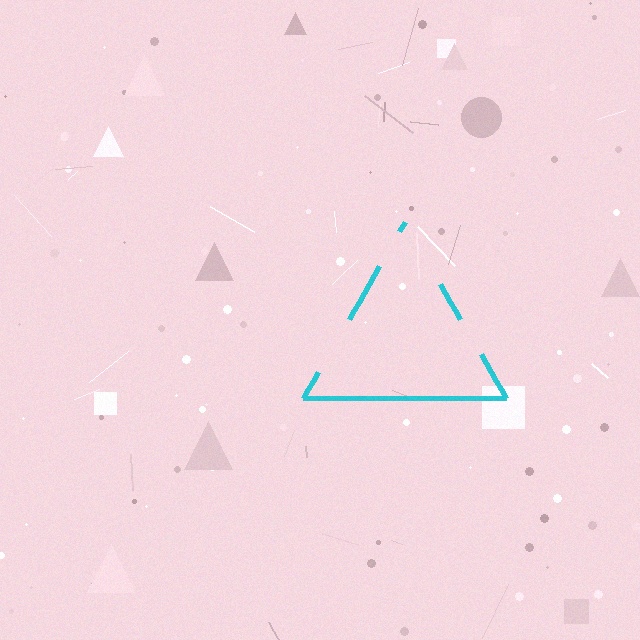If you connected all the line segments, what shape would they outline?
They would outline a triangle.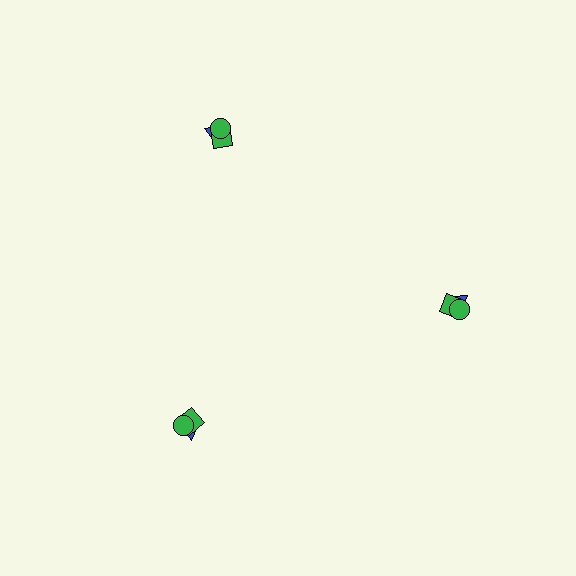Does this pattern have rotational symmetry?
Yes, this pattern has 3-fold rotational symmetry. It looks the same after rotating 120 degrees around the center.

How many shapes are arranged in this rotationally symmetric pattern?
There are 9 shapes, arranged in 3 groups of 3.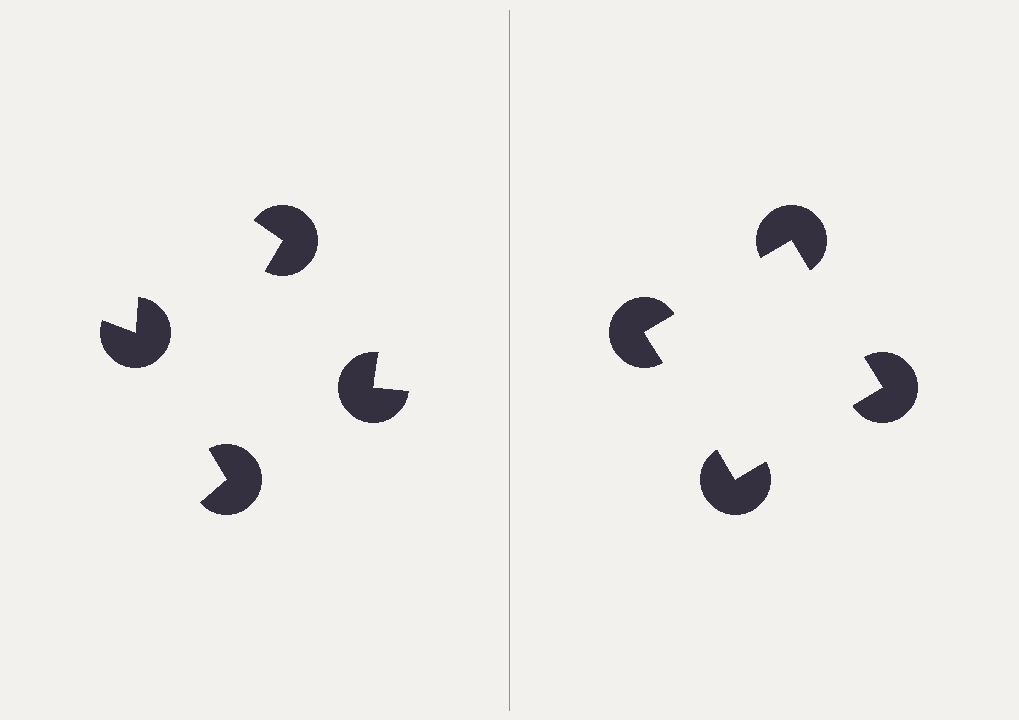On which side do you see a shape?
An illusory square appears on the right side. On the left side the wedge cuts are rotated, so no coherent shape forms.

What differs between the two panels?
The pac-man discs are positioned identically on both sides; only the wedge orientations differ. On the right they align to a square; on the left they are misaligned.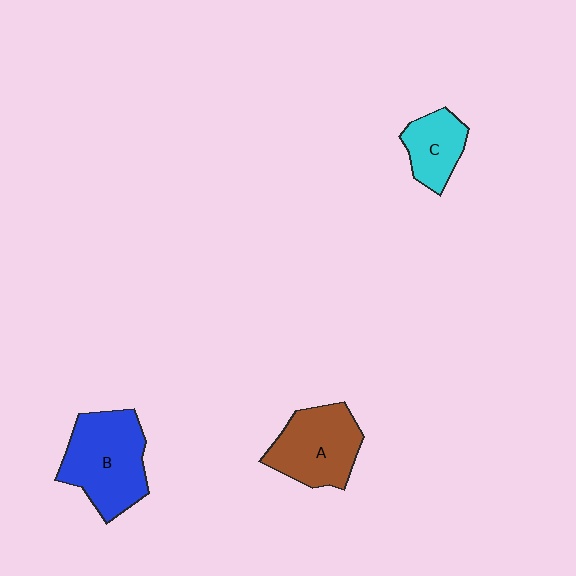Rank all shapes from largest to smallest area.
From largest to smallest: B (blue), A (brown), C (cyan).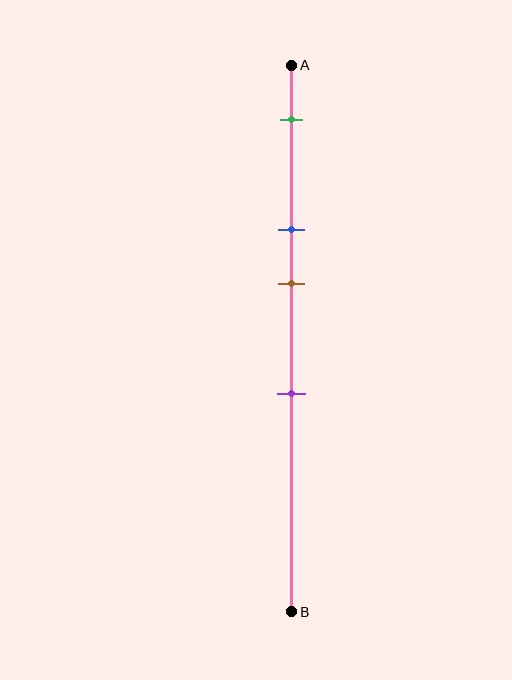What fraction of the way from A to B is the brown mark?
The brown mark is approximately 40% (0.4) of the way from A to B.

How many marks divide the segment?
There are 4 marks dividing the segment.